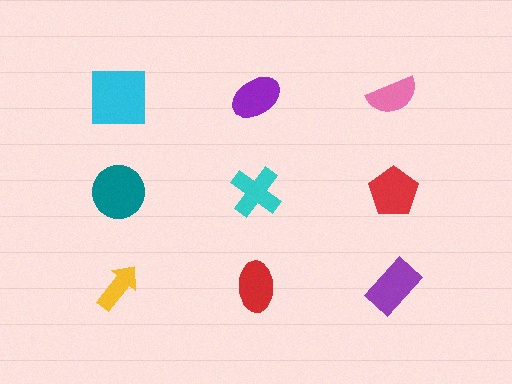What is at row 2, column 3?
A red pentagon.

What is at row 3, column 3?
A purple rectangle.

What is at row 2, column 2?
A cyan cross.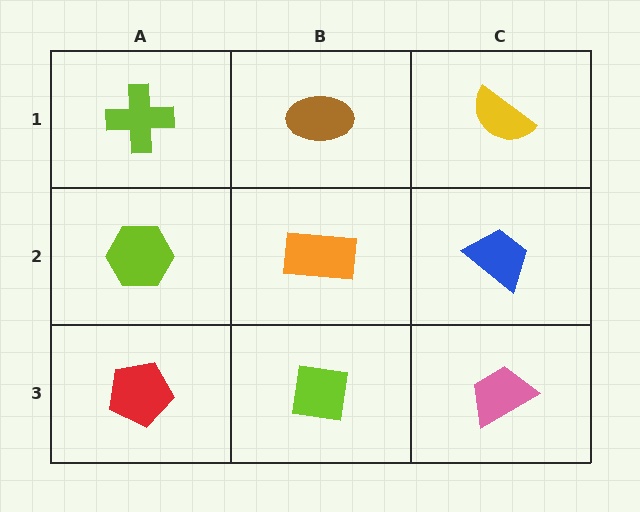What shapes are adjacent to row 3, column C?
A blue trapezoid (row 2, column C), a lime square (row 3, column B).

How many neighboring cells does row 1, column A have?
2.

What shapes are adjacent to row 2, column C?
A yellow semicircle (row 1, column C), a pink trapezoid (row 3, column C), an orange rectangle (row 2, column B).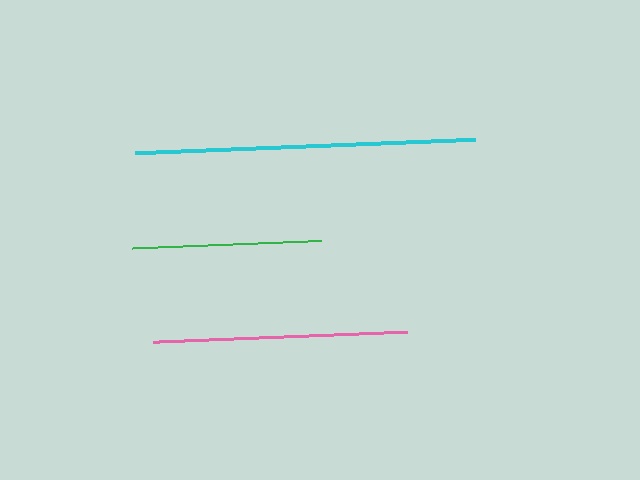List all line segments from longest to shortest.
From longest to shortest: cyan, pink, green.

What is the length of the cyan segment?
The cyan segment is approximately 340 pixels long.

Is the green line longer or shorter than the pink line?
The pink line is longer than the green line.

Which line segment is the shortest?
The green line is the shortest at approximately 189 pixels.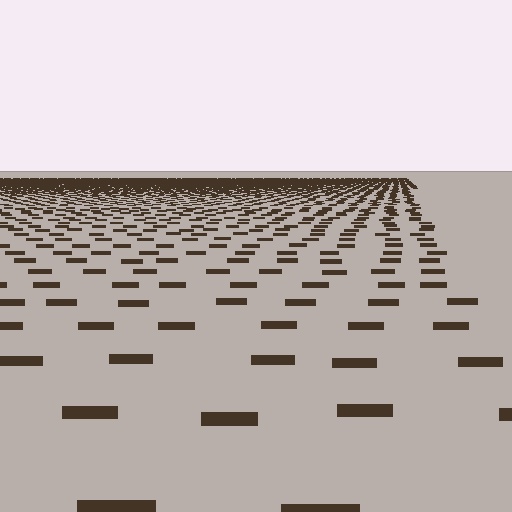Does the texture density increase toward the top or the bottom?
Density increases toward the top.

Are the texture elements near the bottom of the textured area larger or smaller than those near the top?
Larger. Near the bottom, elements are closer to the viewer and appear at a bigger on-screen size.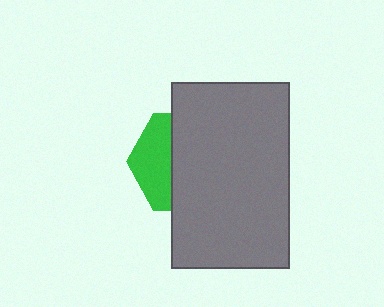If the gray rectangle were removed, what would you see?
You would see the complete green hexagon.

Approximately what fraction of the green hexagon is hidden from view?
Roughly 62% of the green hexagon is hidden behind the gray rectangle.